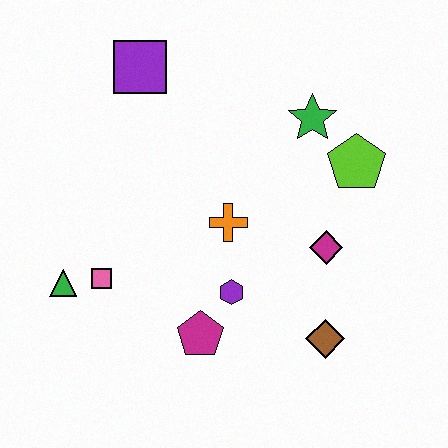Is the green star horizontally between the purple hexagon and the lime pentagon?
Yes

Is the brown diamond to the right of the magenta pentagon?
Yes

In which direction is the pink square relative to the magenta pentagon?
The pink square is to the left of the magenta pentagon.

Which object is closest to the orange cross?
The purple hexagon is closest to the orange cross.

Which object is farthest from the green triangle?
The lime pentagon is farthest from the green triangle.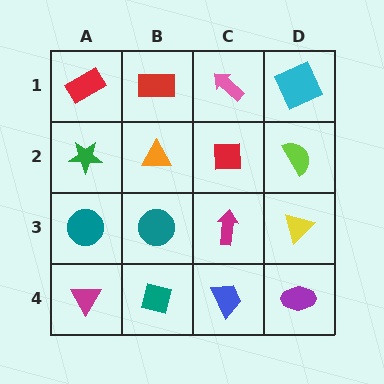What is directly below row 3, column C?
A blue trapezoid.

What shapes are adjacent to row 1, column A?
A green star (row 2, column A), a red rectangle (row 1, column B).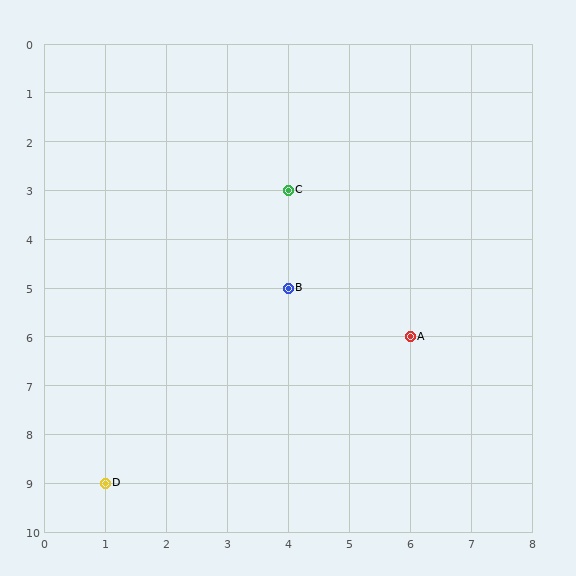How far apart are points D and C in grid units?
Points D and C are 3 columns and 6 rows apart (about 6.7 grid units diagonally).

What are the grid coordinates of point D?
Point D is at grid coordinates (1, 9).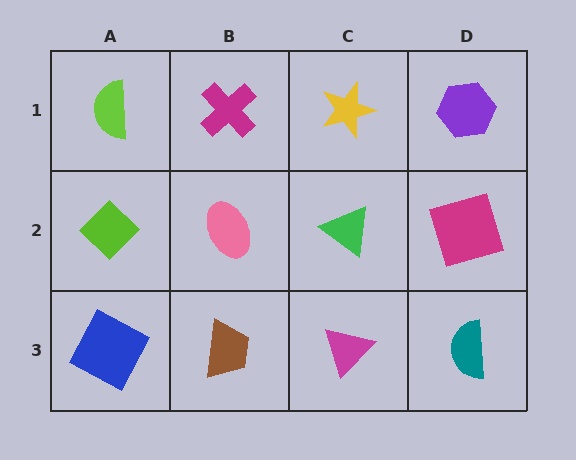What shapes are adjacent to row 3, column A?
A lime diamond (row 2, column A), a brown trapezoid (row 3, column B).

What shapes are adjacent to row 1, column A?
A lime diamond (row 2, column A), a magenta cross (row 1, column B).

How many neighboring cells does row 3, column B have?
3.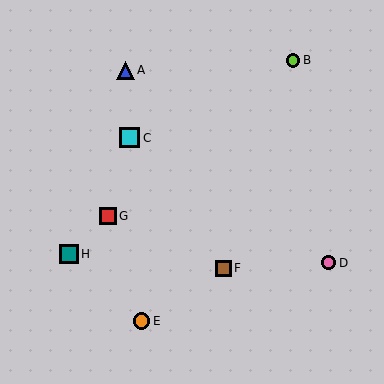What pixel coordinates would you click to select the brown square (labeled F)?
Click at (223, 268) to select the brown square F.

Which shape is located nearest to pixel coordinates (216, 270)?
The brown square (labeled F) at (223, 268) is nearest to that location.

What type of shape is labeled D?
Shape D is a pink circle.